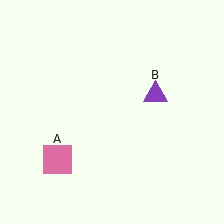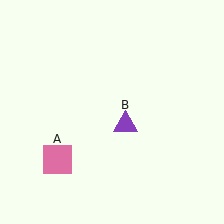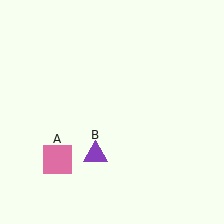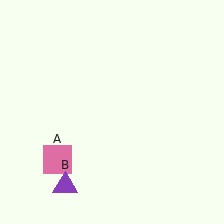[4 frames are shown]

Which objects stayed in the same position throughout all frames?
Pink square (object A) remained stationary.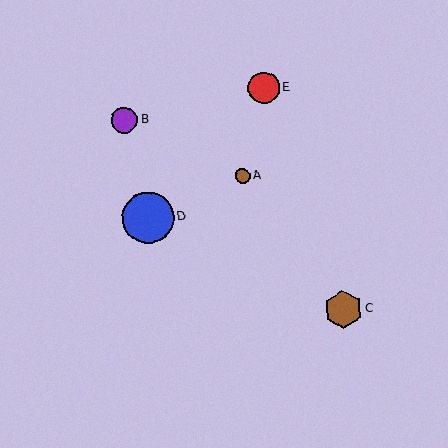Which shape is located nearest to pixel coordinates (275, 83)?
The red circle (labeled E) at (264, 88) is nearest to that location.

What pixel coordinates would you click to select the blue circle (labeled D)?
Click at (148, 218) to select the blue circle D.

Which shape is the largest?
The blue circle (labeled D) is the largest.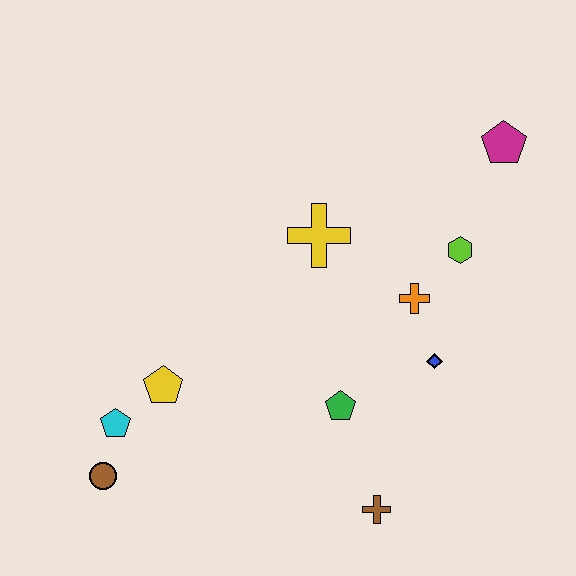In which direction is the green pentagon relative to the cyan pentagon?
The green pentagon is to the right of the cyan pentagon.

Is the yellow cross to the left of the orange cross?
Yes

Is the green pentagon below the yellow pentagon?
Yes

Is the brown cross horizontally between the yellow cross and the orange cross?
Yes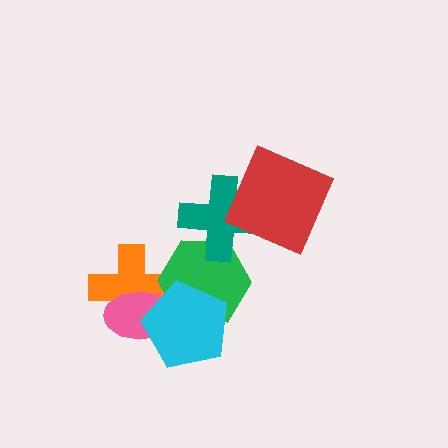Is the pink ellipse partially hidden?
Yes, it is partially covered by another shape.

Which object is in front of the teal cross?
The red square is in front of the teal cross.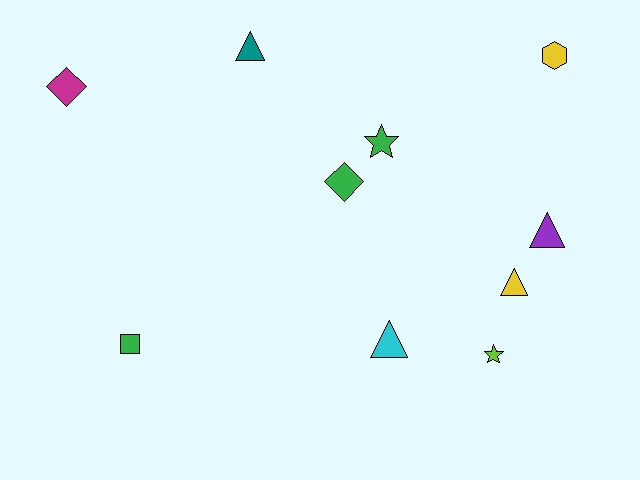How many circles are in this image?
There are no circles.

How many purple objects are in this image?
There is 1 purple object.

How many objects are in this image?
There are 10 objects.